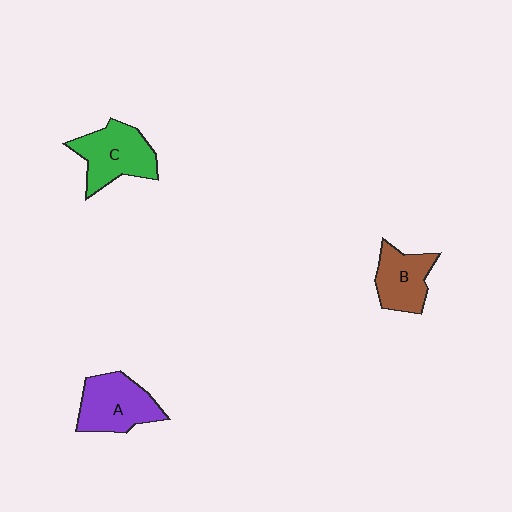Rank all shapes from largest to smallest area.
From largest to smallest: C (green), A (purple), B (brown).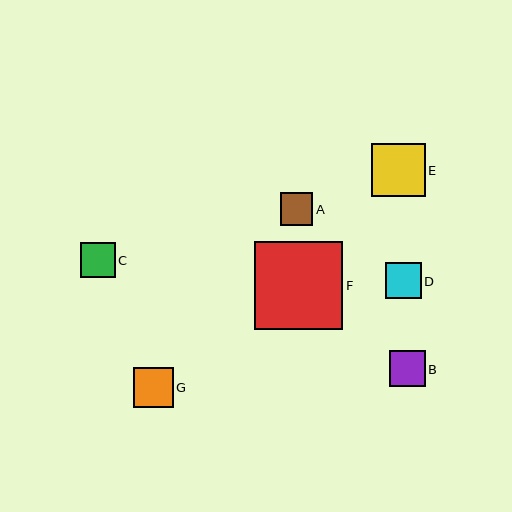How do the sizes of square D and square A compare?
Square D and square A are approximately the same size.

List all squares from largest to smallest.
From largest to smallest: F, E, G, B, D, C, A.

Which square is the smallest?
Square A is the smallest with a size of approximately 32 pixels.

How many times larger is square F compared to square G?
Square F is approximately 2.2 times the size of square G.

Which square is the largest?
Square F is the largest with a size of approximately 88 pixels.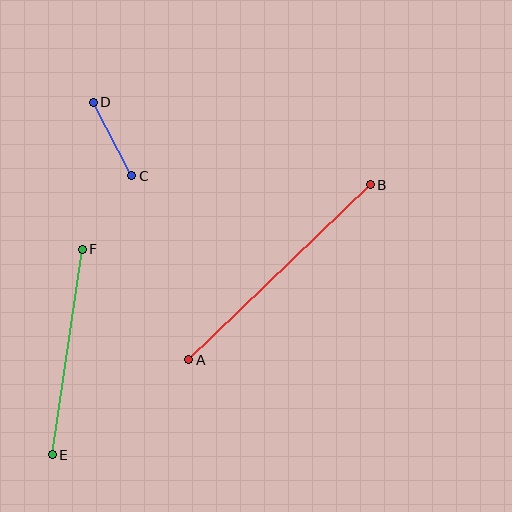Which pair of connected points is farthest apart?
Points A and B are farthest apart.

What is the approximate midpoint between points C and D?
The midpoint is at approximately (112, 139) pixels.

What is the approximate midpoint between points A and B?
The midpoint is at approximately (279, 272) pixels.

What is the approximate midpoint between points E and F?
The midpoint is at approximately (67, 352) pixels.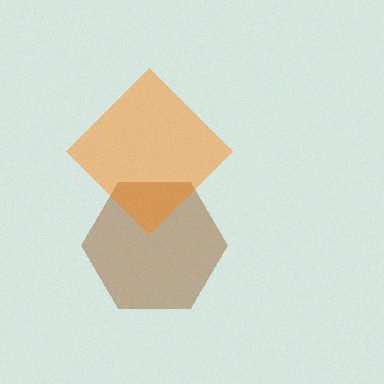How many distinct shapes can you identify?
There are 2 distinct shapes: a brown hexagon, an orange diamond.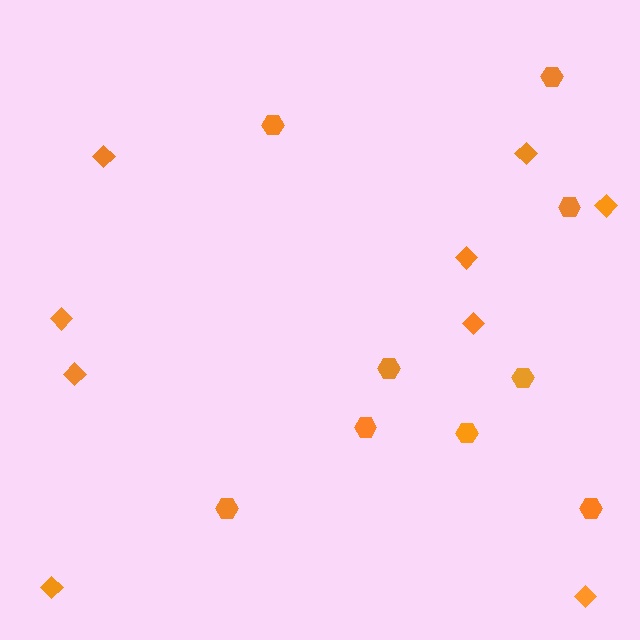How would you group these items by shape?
There are 2 groups: one group of diamonds (9) and one group of hexagons (9).